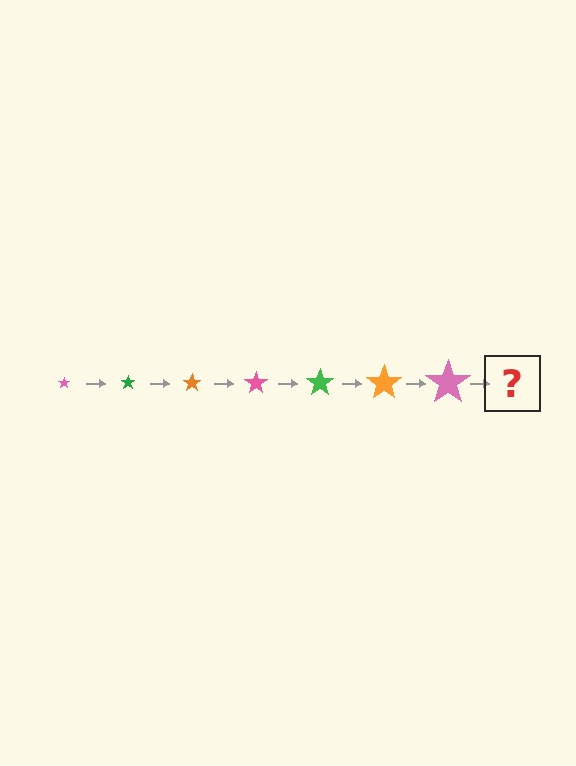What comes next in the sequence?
The next element should be a green star, larger than the previous one.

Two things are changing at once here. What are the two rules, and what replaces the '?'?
The two rules are that the star grows larger each step and the color cycles through pink, green, and orange. The '?' should be a green star, larger than the previous one.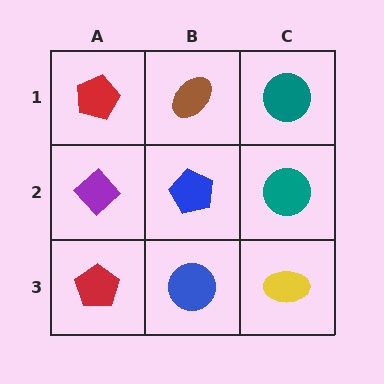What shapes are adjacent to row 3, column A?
A purple diamond (row 2, column A), a blue circle (row 3, column B).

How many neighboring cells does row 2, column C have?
3.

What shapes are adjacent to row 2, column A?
A red pentagon (row 1, column A), a red pentagon (row 3, column A), a blue pentagon (row 2, column B).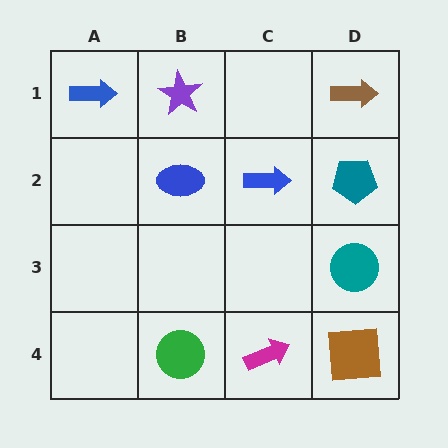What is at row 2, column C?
A blue arrow.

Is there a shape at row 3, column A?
No, that cell is empty.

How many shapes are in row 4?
3 shapes.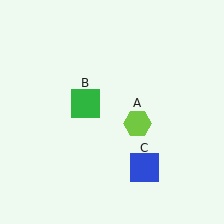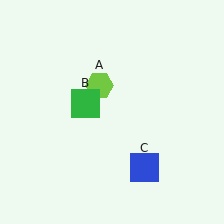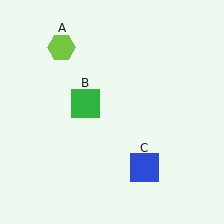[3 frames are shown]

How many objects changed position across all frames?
1 object changed position: lime hexagon (object A).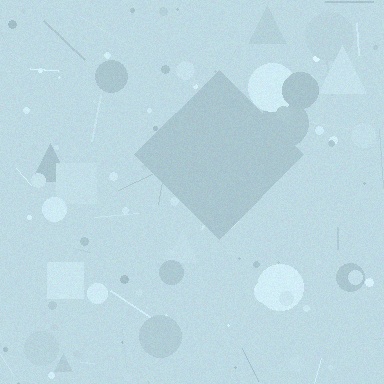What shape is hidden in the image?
A diamond is hidden in the image.